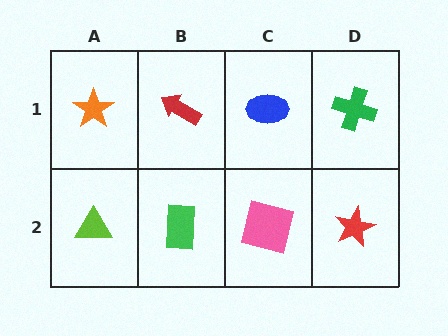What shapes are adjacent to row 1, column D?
A red star (row 2, column D), a blue ellipse (row 1, column C).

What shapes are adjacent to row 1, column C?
A pink square (row 2, column C), a red arrow (row 1, column B), a green cross (row 1, column D).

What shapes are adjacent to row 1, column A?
A lime triangle (row 2, column A), a red arrow (row 1, column B).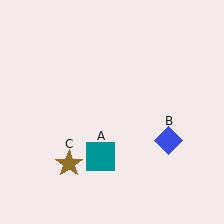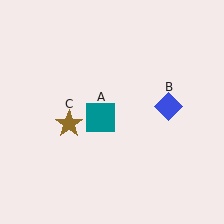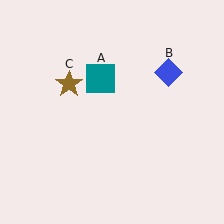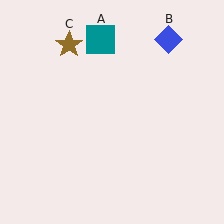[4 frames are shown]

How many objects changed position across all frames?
3 objects changed position: teal square (object A), blue diamond (object B), brown star (object C).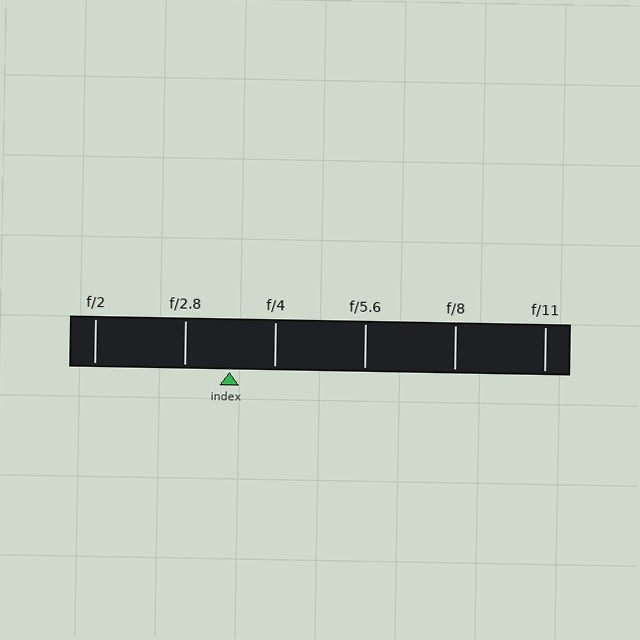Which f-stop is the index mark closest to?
The index mark is closest to f/4.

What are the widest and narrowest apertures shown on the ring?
The widest aperture shown is f/2 and the narrowest is f/11.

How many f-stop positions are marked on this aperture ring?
There are 6 f-stop positions marked.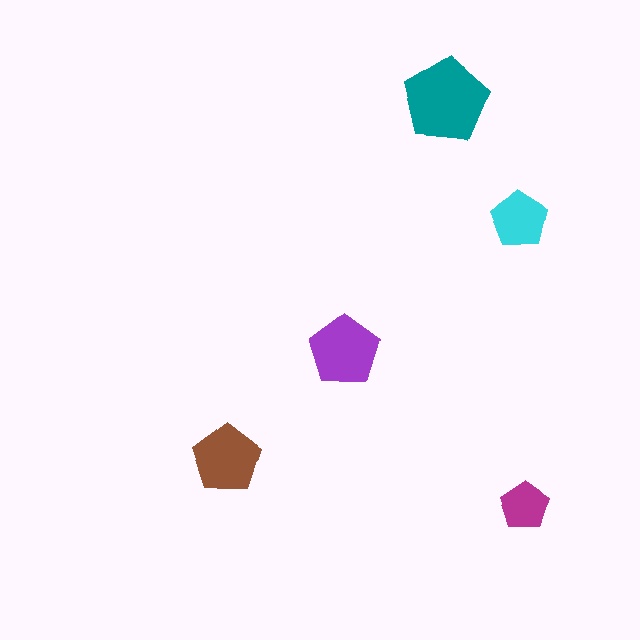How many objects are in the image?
There are 5 objects in the image.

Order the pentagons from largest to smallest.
the teal one, the purple one, the brown one, the cyan one, the magenta one.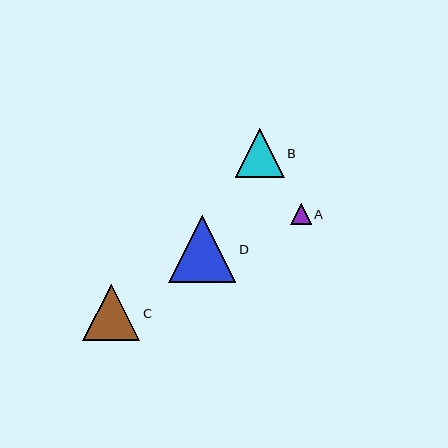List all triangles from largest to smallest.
From largest to smallest: D, C, B, A.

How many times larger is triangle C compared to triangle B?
Triangle C is approximately 1.2 times the size of triangle B.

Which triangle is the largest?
Triangle D is the largest with a size of approximately 67 pixels.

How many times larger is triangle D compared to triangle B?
Triangle D is approximately 1.4 times the size of triangle B.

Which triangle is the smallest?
Triangle A is the smallest with a size of approximately 21 pixels.